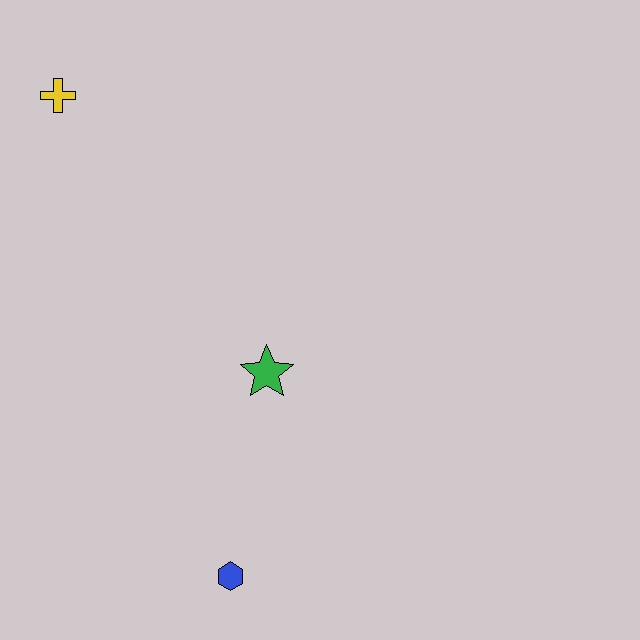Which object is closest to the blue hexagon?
The green star is closest to the blue hexagon.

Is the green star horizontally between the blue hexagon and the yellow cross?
No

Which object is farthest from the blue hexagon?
The yellow cross is farthest from the blue hexagon.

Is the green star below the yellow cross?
Yes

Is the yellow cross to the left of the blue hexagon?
Yes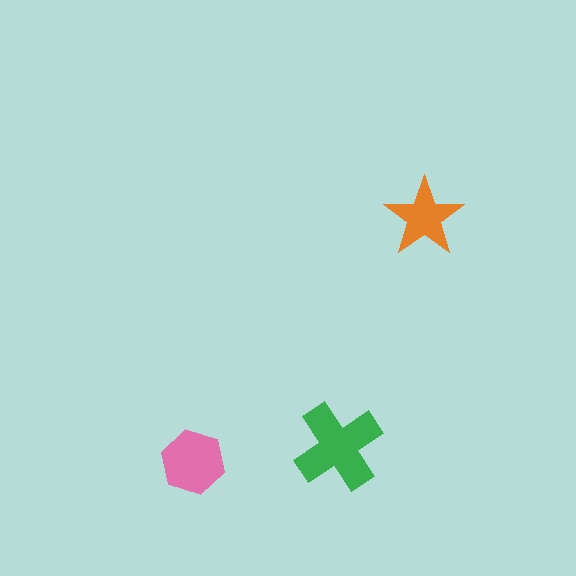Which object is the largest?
The green cross.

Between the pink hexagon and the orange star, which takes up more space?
The pink hexagon.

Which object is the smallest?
The orange star.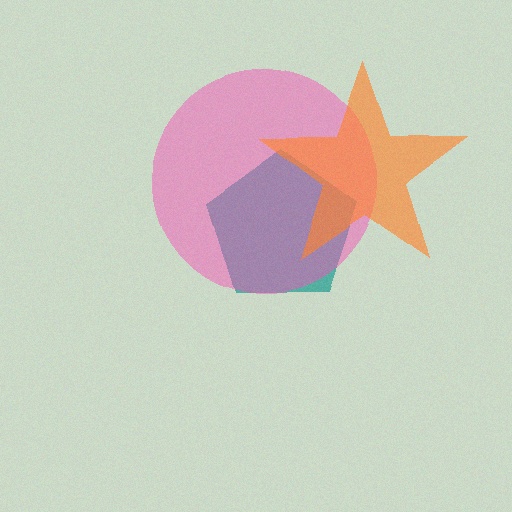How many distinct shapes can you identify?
There are 3 distinct shapes: a teal pentagon, a pink circle, an orange star.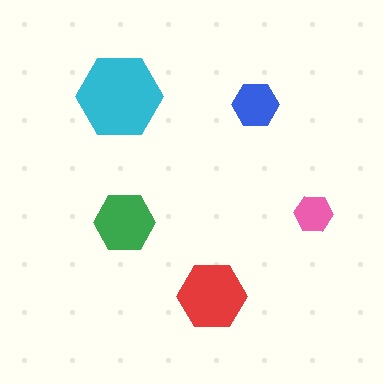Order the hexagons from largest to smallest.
the cyan one, the red one, the green one, the blue one, the pink one.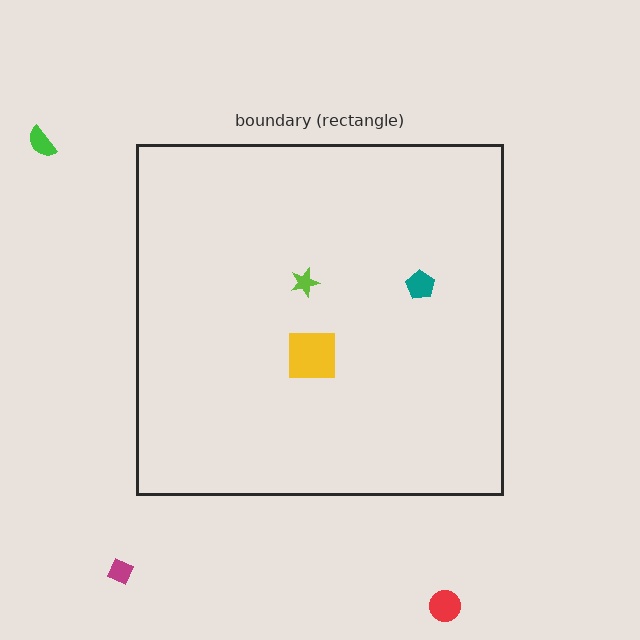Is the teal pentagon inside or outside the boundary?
Inside.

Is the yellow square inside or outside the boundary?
Inside.